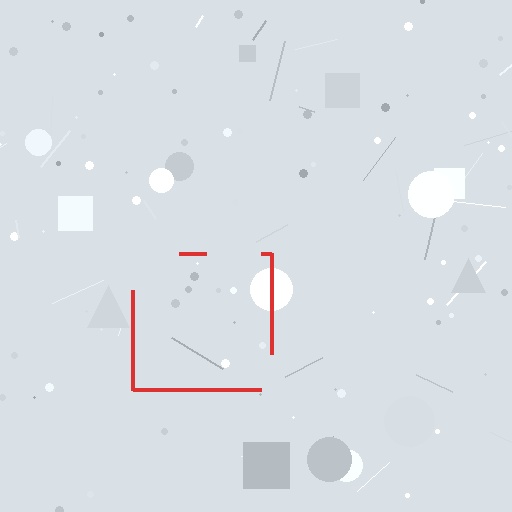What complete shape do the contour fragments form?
The contour fragments form a square.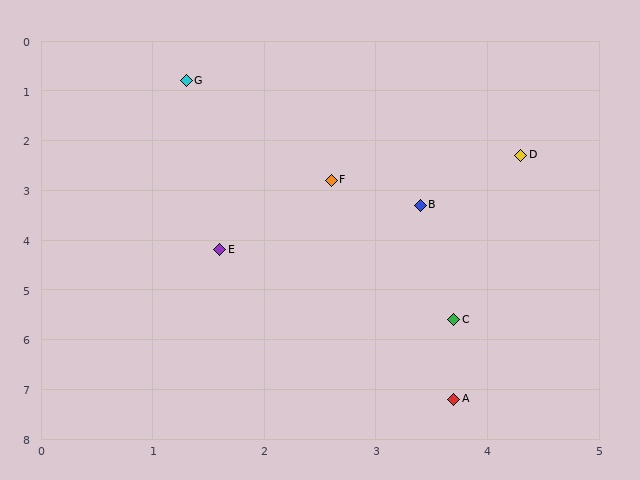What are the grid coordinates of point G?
Point G is at approximately (1.3, 0.8).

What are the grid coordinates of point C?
Point C is at approximately (3.7, 5.6).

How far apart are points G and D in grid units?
Points G and D are about 3.4 grid units apart.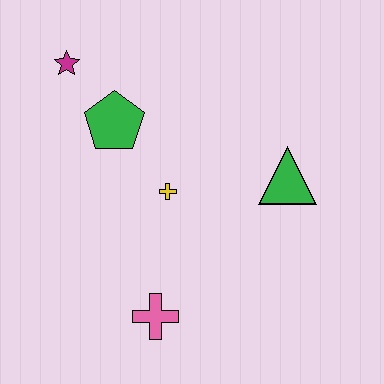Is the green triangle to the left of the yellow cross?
No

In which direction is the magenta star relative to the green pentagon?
The magenta star is above the green pentagon.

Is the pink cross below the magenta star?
Yes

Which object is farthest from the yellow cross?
The magenta star is farthest from the yellow cross.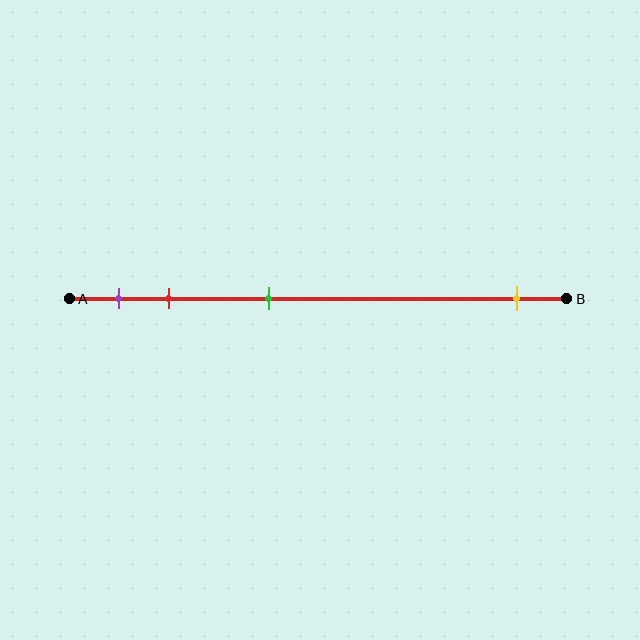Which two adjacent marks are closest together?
The purple and red marks are the closest adjacent pair.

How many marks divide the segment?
There are 4 marks dividing the segment.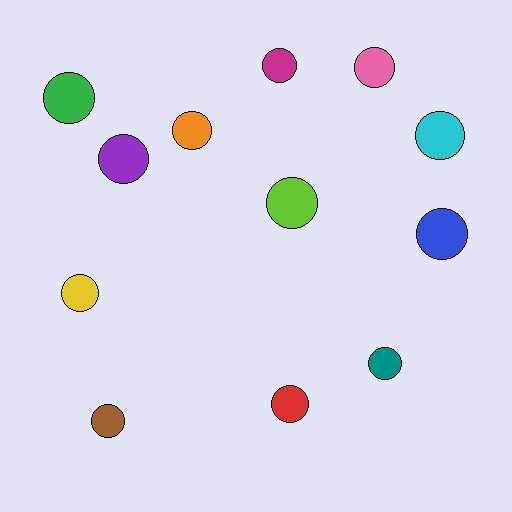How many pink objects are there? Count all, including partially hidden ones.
There is 1 pink object.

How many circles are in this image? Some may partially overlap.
There are 12 circles.